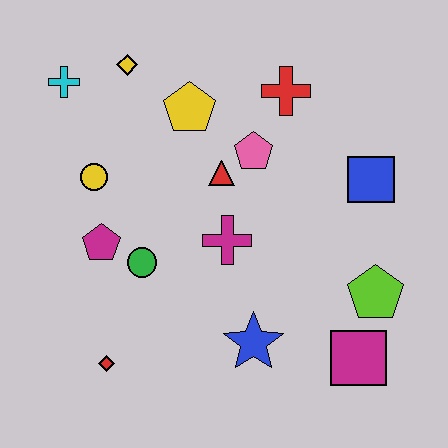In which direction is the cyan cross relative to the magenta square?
The cyan cross is to the left of the magenta square.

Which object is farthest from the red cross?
The red diamond is farthest from the red cross.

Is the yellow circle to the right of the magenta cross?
No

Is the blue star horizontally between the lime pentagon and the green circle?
Yes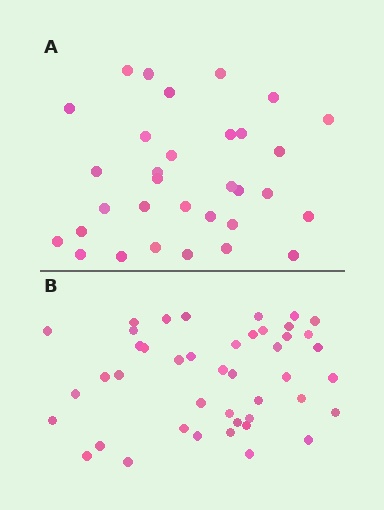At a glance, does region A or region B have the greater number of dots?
Region B (the bottom region) has more dots.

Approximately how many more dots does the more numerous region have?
Region B has roughly 12 or so more dots than region A.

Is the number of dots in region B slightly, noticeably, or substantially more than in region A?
Region B has noticeably more, but not dramatically so. The ratio is roughly 1.4 to 1.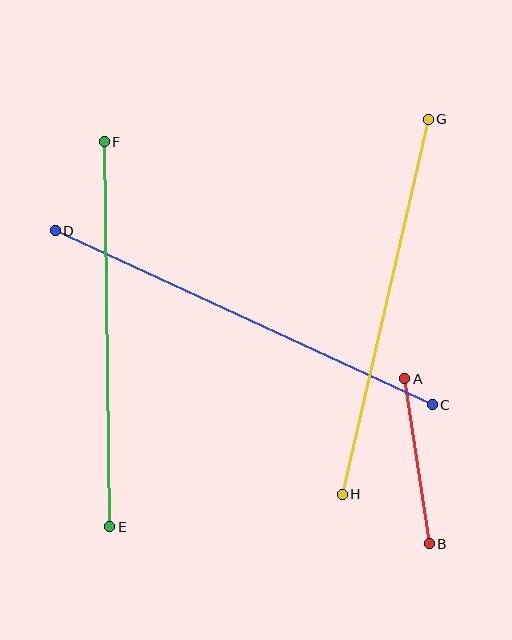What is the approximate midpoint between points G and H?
The midpoint is at approximately (385, 307) pixels.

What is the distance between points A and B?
The distance is approximately 167 pixels.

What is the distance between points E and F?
The distance is approximately 385 pixels.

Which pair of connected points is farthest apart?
Points C and D are farthest apart.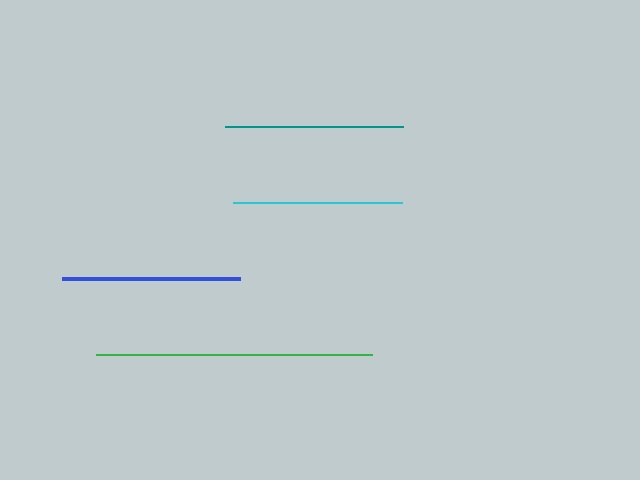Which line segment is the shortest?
The cyan line is the shortest at approximately 169 pixels.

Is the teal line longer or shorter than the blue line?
The blue line is longer than the teal line.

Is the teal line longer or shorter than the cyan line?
The teal line is longer than the cyan line.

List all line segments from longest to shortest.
From longest to shortest: green, blue, teal, cyan.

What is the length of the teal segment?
The teal segment is approximately 177 pixels long.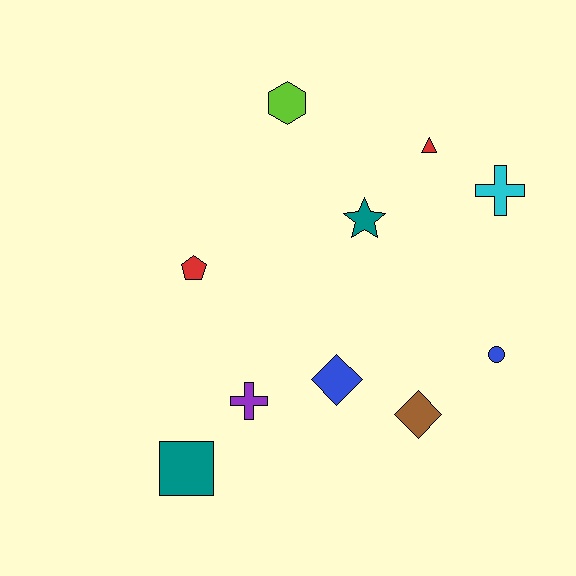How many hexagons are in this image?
There is 1 hexagon.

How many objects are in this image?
There are 10 objects.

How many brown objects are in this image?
There is 1 brown object.